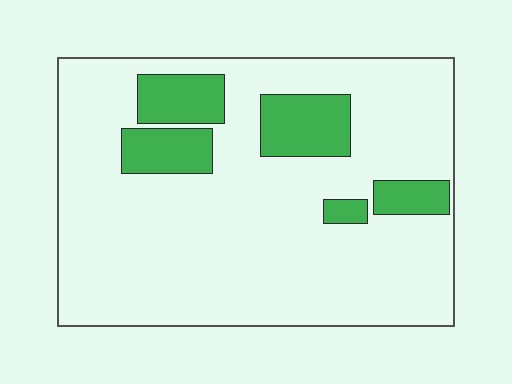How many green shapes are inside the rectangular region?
5.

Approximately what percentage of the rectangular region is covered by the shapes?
Approximately 15%.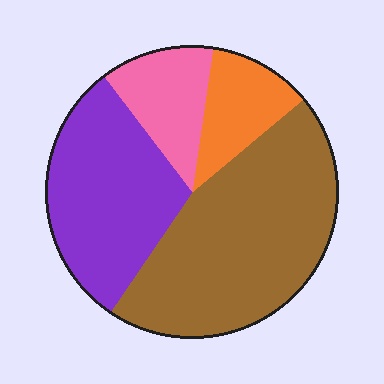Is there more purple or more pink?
Purple.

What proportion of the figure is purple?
Purple takes up about one third (1/3) of the figure.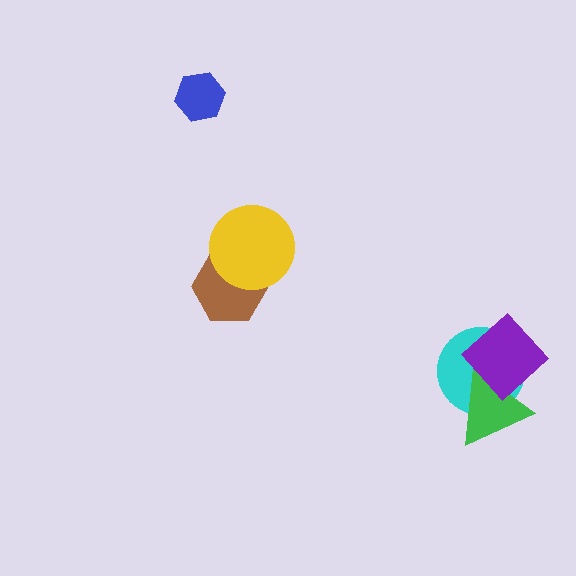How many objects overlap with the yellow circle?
1 object overlaps with the yellow circle.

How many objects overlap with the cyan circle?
2 objects overlap with the cyan circle.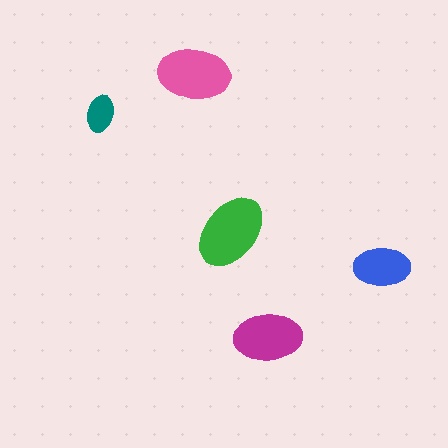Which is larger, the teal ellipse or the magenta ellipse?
The magenta one.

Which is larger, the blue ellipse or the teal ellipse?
The blue one.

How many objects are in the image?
There are 5 objects in the image.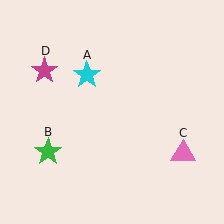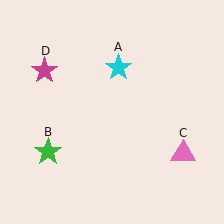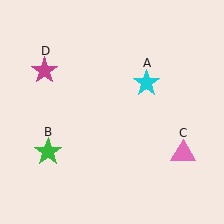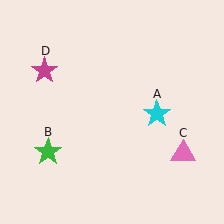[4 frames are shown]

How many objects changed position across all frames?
1 object changed position: cyan star (object A).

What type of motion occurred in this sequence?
The cyan star (object A) rotated clockwise around the center of the scene.